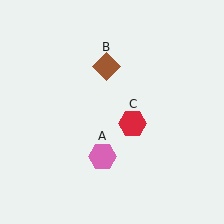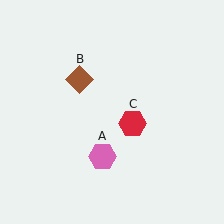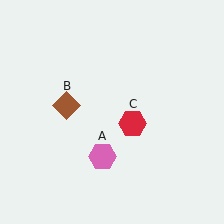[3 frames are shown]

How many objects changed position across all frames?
1 object changed position: brown diamond (object B).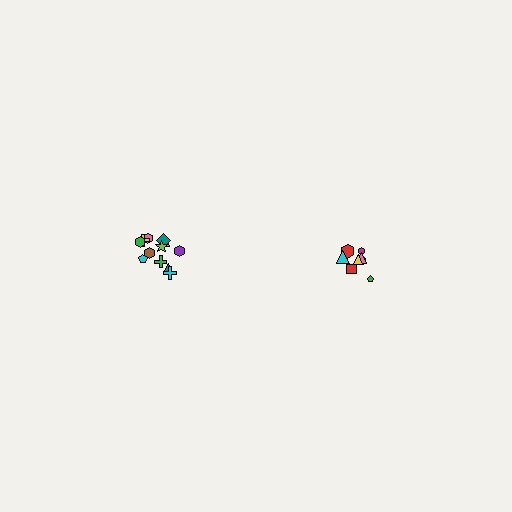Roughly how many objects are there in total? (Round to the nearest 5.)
Roughly 20 objects in total.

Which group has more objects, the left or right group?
The left group.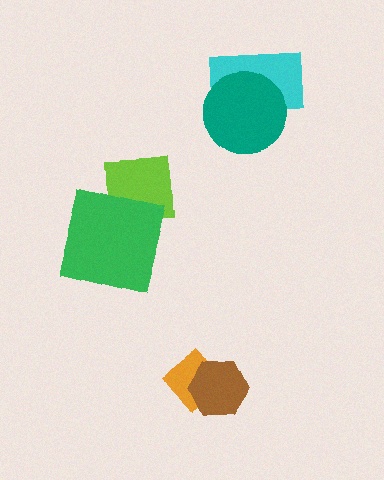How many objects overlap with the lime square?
1 object overlaps with the lime square.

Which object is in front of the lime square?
The green square is in front of the lime square.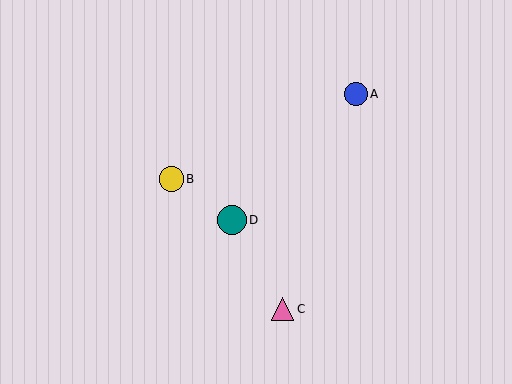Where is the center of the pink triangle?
The center of the pink triangle is at (283, 309).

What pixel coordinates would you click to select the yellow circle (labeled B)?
Click at (171, 179) to select the yellow circle B.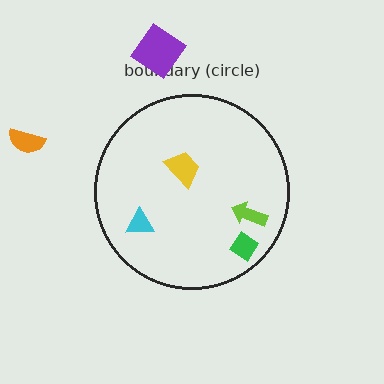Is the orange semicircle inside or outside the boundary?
Outside.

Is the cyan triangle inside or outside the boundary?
Inside.